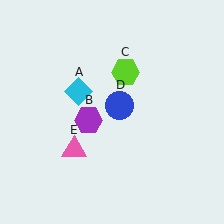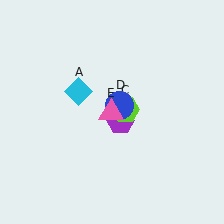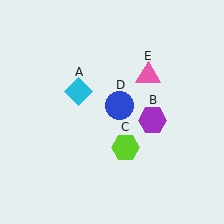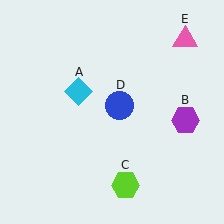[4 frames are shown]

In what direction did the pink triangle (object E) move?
The pink triangle (object E) moved up and to the right.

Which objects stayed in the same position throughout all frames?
Cyan diamond (object A) and blue circle (object D) remained stationary.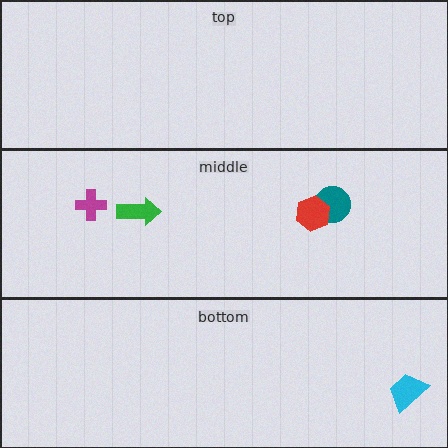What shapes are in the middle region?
The green arrow, the teal circle, the red hexagon, the magenta cross.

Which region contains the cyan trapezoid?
The bottom region.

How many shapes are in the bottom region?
1.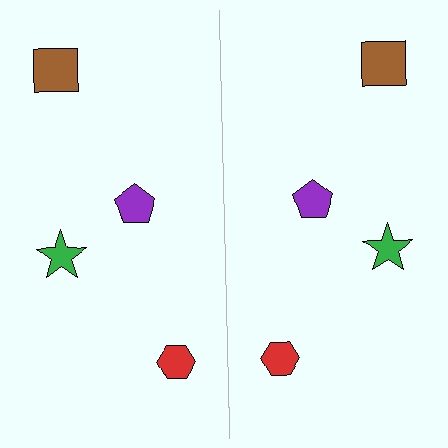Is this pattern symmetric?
Yes, this pattern has bilateral (reflection) symmetry.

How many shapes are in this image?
There are 8 shapes in this image.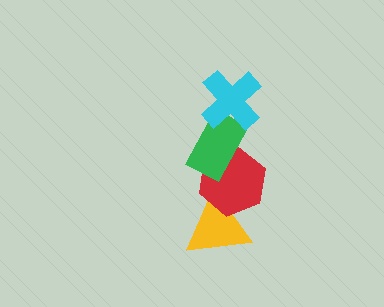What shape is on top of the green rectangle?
The cyan cross is on top of the green rectangle.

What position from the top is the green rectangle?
The green rectangle is 2nd from the top.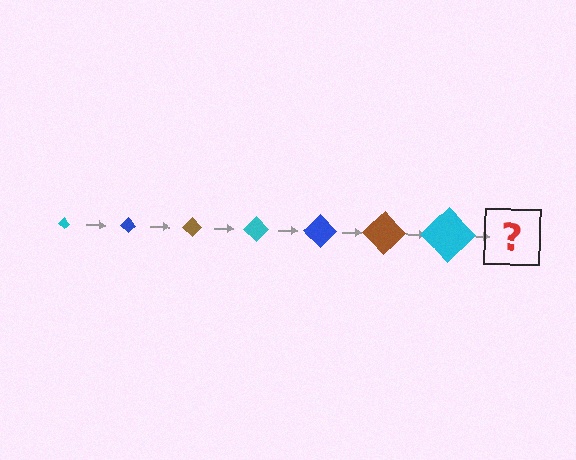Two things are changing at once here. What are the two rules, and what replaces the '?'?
The two rules are that the diamond grows larger each step and the color cycles through cyan, blue, and brown. The '?' should be a blue diamond, larger than the previous one.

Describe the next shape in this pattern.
It should be a blue diamond, larger than the previous one.